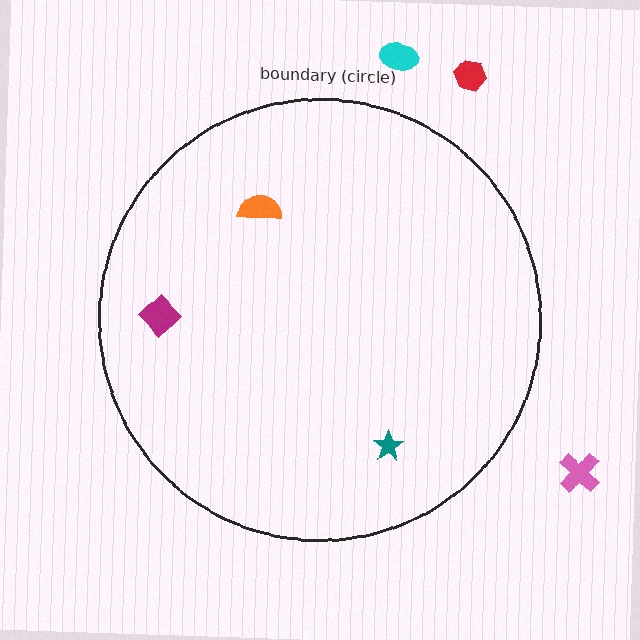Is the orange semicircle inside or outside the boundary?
Inside.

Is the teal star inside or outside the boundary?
Inside.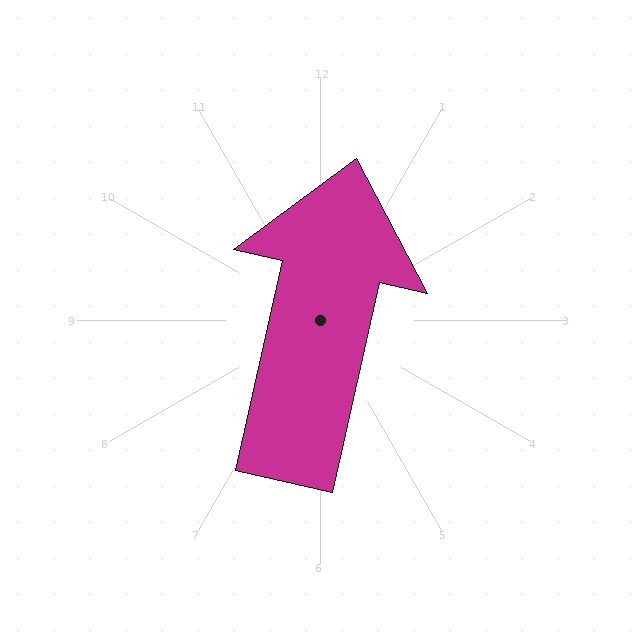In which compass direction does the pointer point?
North.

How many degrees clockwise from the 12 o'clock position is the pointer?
Approximately 13 degrees.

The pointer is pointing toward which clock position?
Roughly 12 o'clock.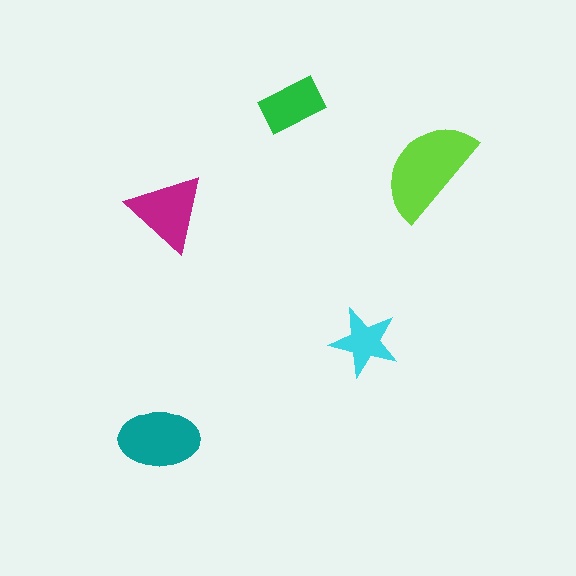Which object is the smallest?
The cyan star.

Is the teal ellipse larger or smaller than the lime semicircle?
Smaller.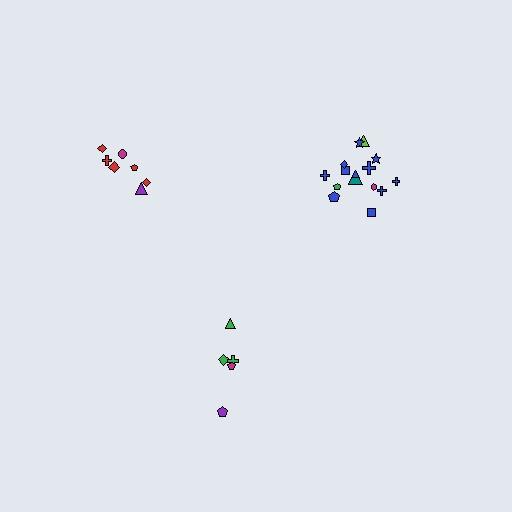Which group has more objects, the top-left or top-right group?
The top-right group.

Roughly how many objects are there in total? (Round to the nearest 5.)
Roughly 25 objects in total.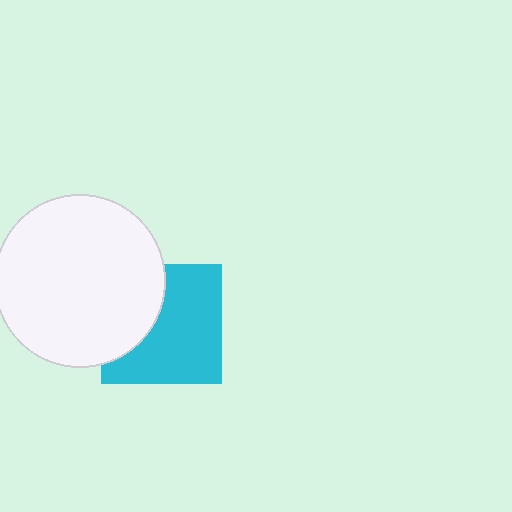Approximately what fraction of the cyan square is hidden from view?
Roughly 36% of the cyan square is hidden behind the white circle.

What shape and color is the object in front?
The object in front is a white circle.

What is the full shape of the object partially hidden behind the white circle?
The partially hidden object is a cyan square.